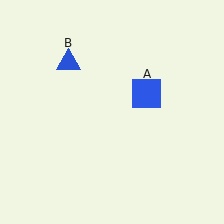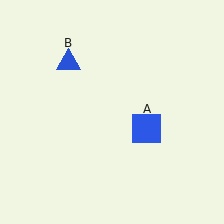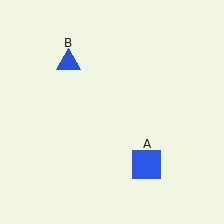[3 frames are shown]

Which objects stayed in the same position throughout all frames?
Blue triangle (object B) remained stationary.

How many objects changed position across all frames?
1 object changed position: blue square (object A).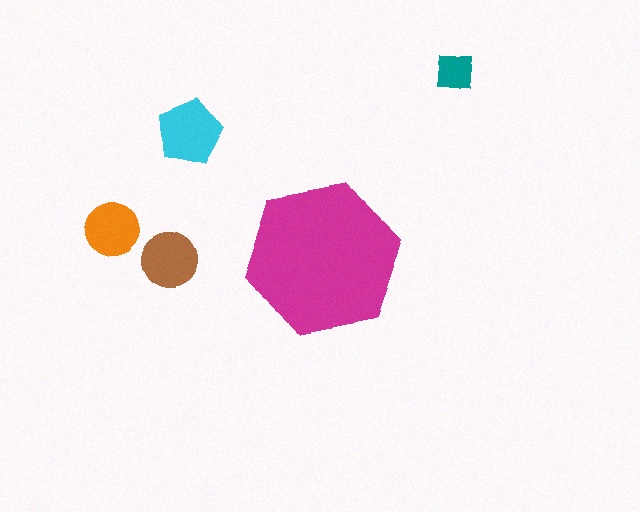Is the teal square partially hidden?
No, the teal square is fully visible.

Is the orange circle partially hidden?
No, the orange circle is fully visible.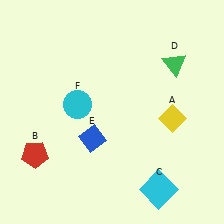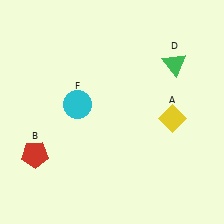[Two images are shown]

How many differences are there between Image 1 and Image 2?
There are 2 differences between the two images.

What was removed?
The cyan square (C), the blue diamond (E) were removed in Image 2.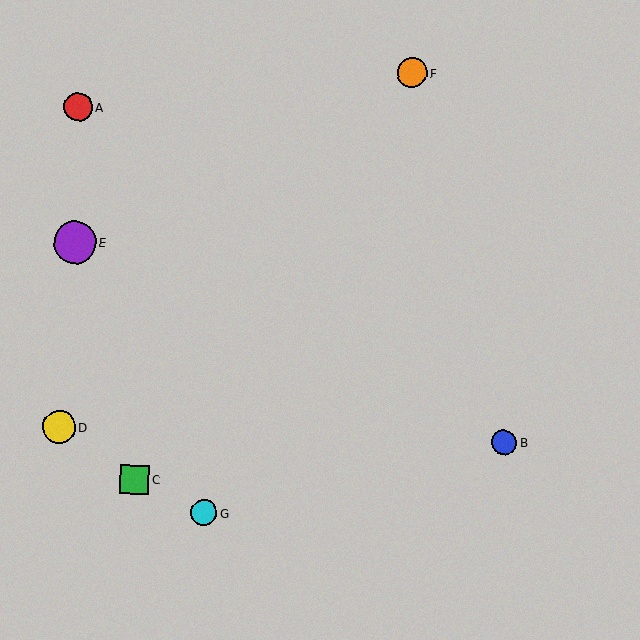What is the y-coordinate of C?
Object C is at y≈480.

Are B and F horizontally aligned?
No, B is at y≈443 and F is at y≈73.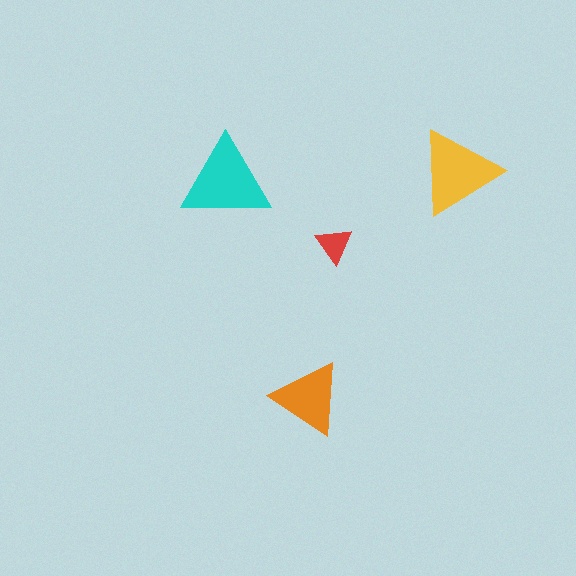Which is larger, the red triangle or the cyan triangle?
The cyan one.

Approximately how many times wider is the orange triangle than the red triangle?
About 2 times wider.